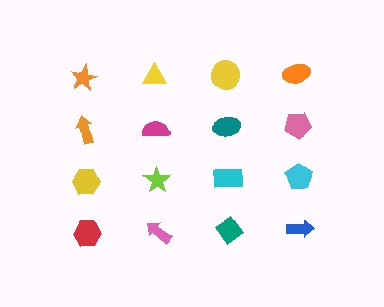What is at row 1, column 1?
An orange star.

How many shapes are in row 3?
4 shapes.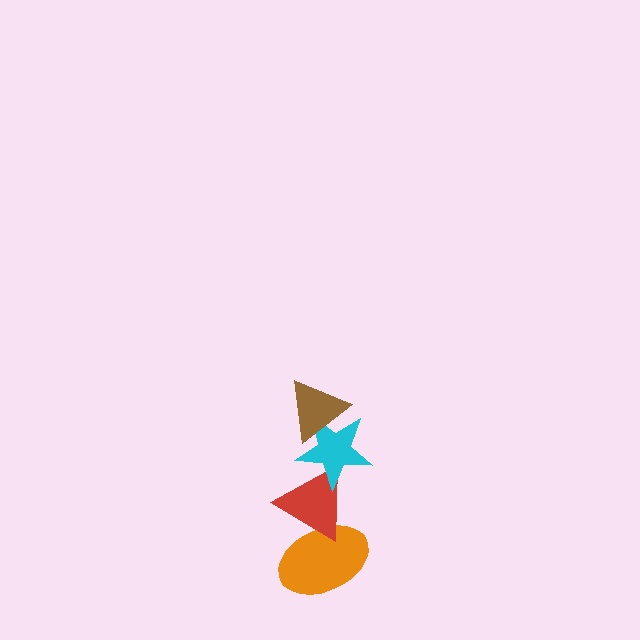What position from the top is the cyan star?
The cyan star is 2nd from the top.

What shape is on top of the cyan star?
The brown triangle is on top of the cyan star.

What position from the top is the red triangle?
The red triangle is 3rd from the top.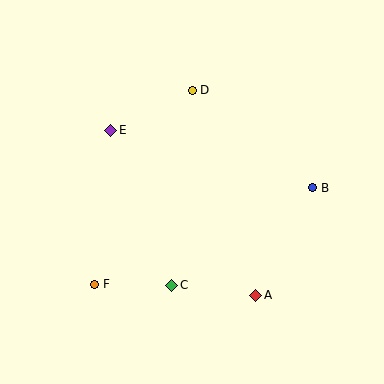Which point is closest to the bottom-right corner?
Point A is closest to the bottom-right corner.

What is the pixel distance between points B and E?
The distance between B and E is 210 pixels.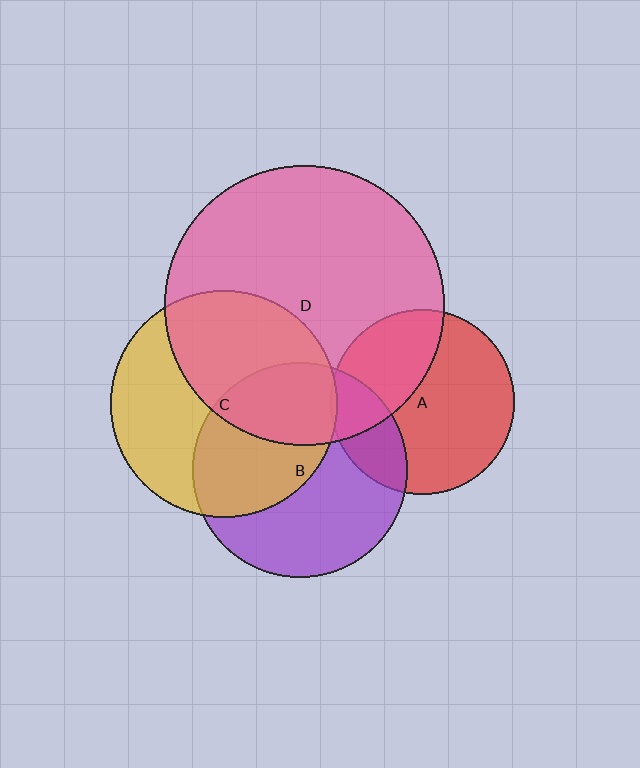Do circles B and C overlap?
Yes.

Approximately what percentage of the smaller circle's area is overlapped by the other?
Approximately 45%.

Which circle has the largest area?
Circle D (pink).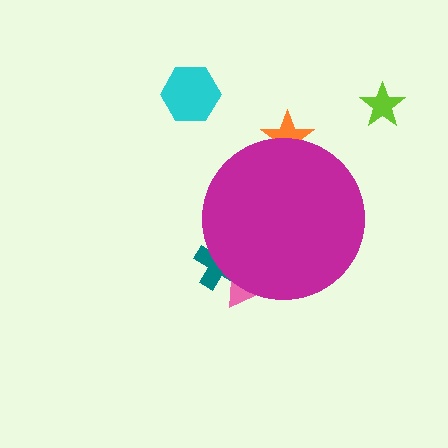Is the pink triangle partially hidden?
Yes, the pink triangle is partially hidden behind the magenta circle.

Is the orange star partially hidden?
Yes, the orange star is partially hidden behind the magenta circle.